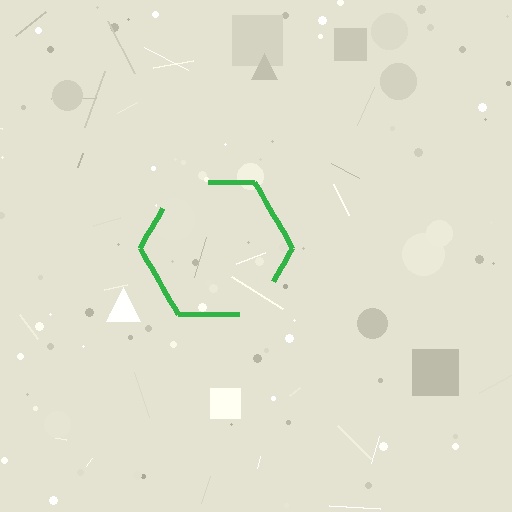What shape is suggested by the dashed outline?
The dashed outline suggests a hexagon.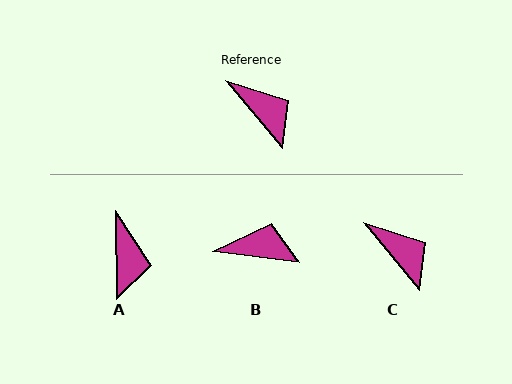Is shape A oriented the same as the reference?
No, it is off by about 39 degrees.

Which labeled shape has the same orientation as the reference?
C.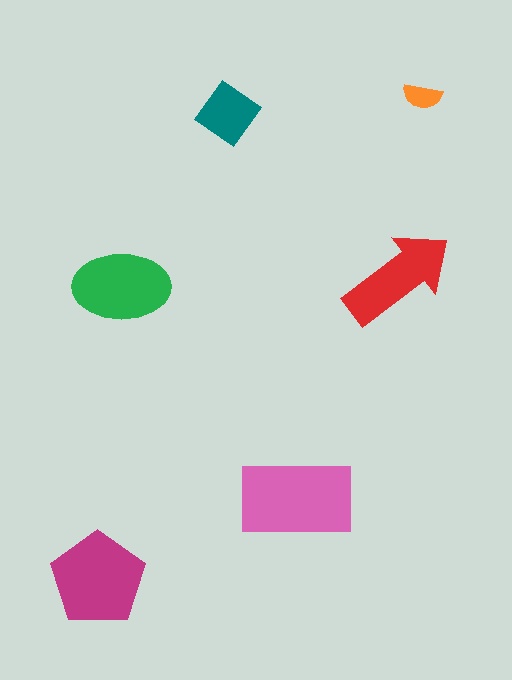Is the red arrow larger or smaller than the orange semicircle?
Larger.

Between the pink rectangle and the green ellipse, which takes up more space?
The pink rectangle.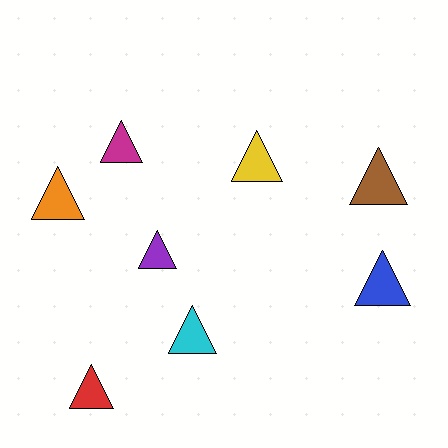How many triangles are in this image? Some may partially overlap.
There are 8 triangles.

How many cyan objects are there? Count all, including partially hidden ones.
There is 1 cyan object.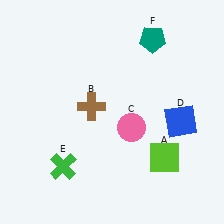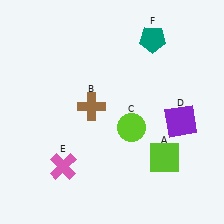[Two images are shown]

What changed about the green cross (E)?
In Image 1, E is green. In Image 2, it changed to pink.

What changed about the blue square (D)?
In Image 1, D is blue. In Image 2, it changed to purple.